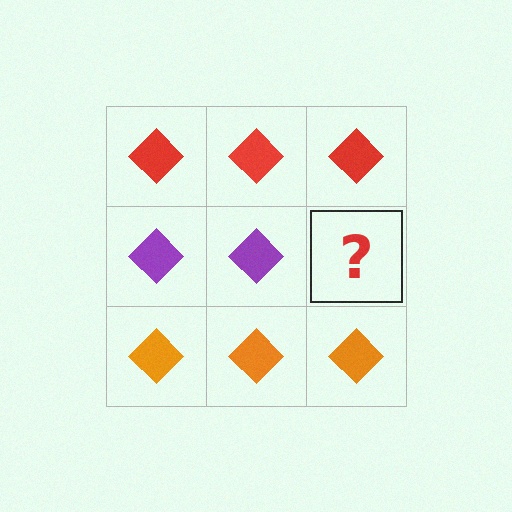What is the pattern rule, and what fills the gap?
The rule is that each row has a consistent color. The gap should be filled with a purple diamond.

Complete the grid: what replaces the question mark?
The question mark should be replaced with a purple diamond.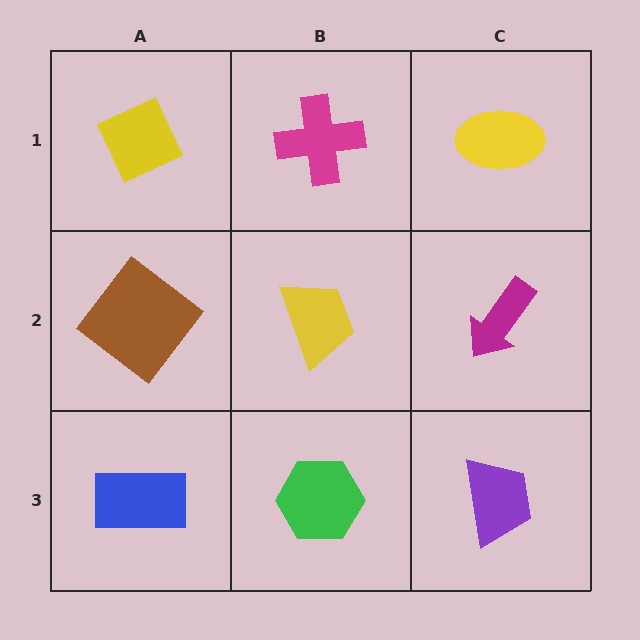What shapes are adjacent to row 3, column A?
A brown diamond (row 2, column A), a green hexagon (row 3, column B).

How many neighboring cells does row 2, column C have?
3.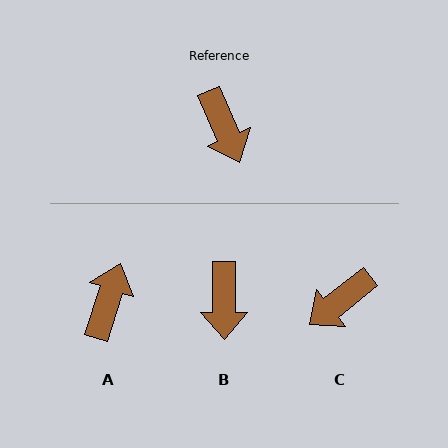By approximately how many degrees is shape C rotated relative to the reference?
Approximately 75 degrees clockwise.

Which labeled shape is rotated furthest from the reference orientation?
A, about 138 degrees away.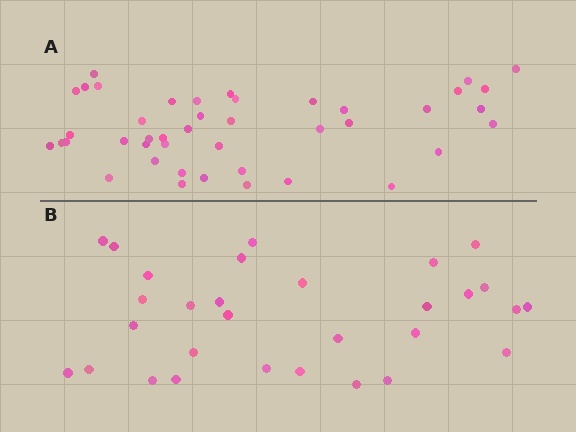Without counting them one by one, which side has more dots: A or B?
Region A (the top region) has more dots.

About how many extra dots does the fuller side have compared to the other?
Region A has approximately 15 more dots than region B.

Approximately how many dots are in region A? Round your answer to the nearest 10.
About 40 dots. (The exact count is 43, which rounds to 40.)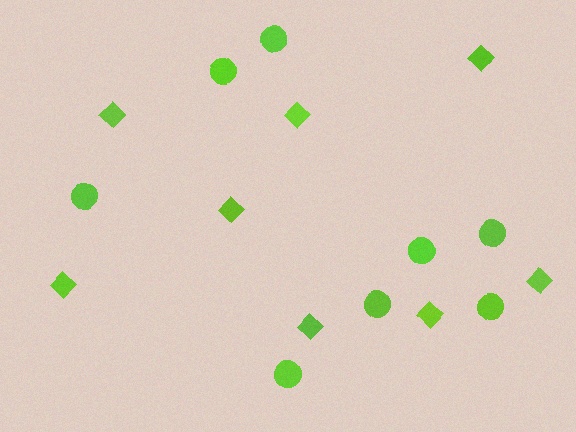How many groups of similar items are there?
There are 2 groups: one group of diamonds (8) and one group of circles (8).